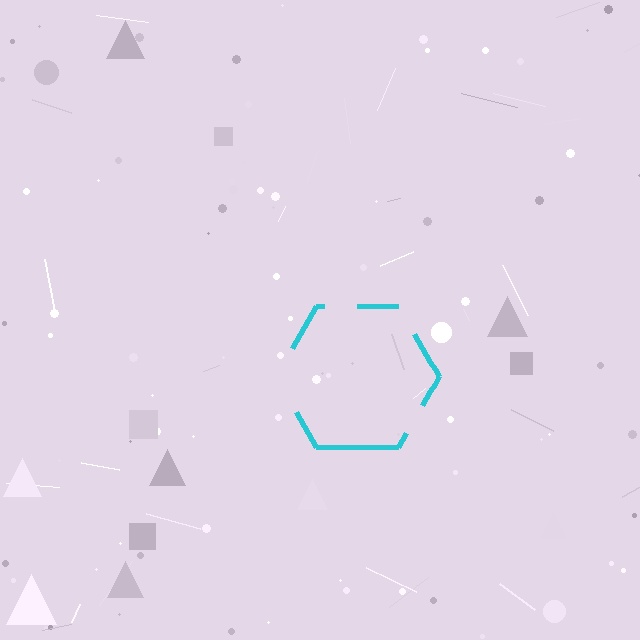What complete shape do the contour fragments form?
The contour fragments form a hexagon.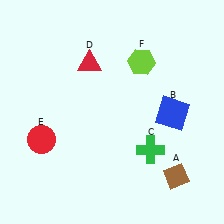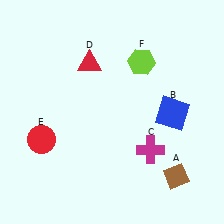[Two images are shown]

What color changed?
The cross (C) changed from green in Image 1 to magenta in Image 2.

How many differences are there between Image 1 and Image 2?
There is 1 difference between the two images.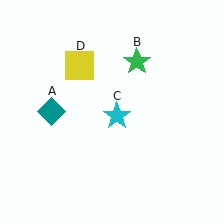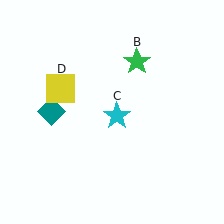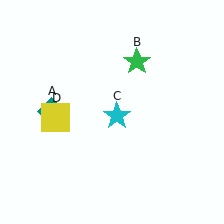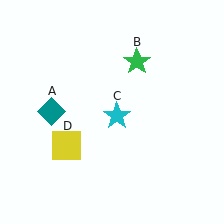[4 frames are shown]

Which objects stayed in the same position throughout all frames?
Teal diamond (object A) and green star (object B) and cyan star (object C) remained stationary.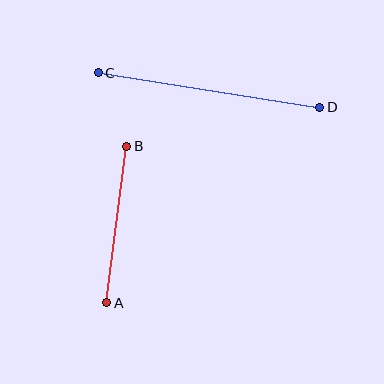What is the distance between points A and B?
The distance is approximately 158 pixels.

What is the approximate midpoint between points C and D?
The midpoint is at approximately (209, 90) pixels.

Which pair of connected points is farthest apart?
Points C and D are farthest apart.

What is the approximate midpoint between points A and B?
The midpoint is at approximately (117, 224) pixels.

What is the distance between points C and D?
The distance is approximately 224 pixels.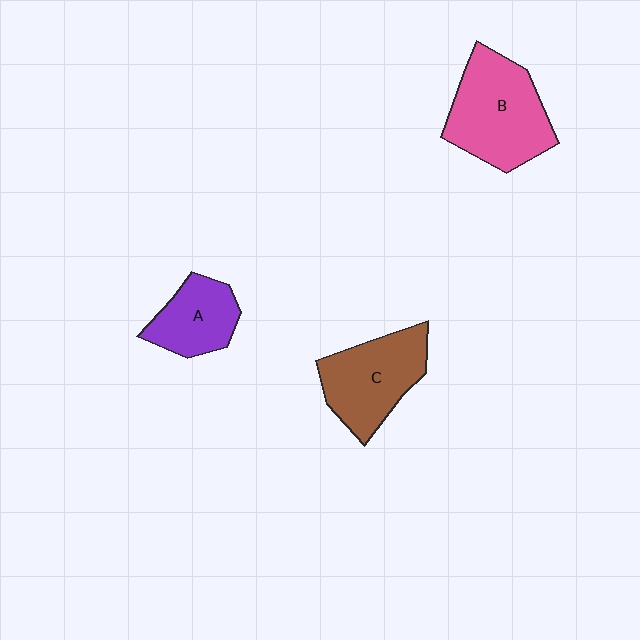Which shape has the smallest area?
Shape A (purple).